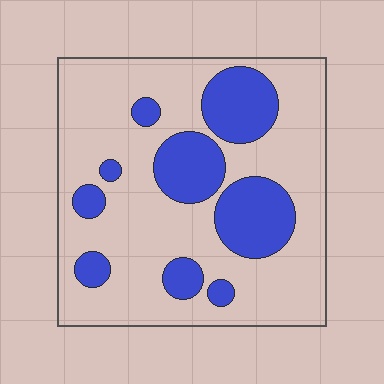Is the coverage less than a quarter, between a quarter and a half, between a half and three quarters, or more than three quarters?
Between a quarter and a half.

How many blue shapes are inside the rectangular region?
9.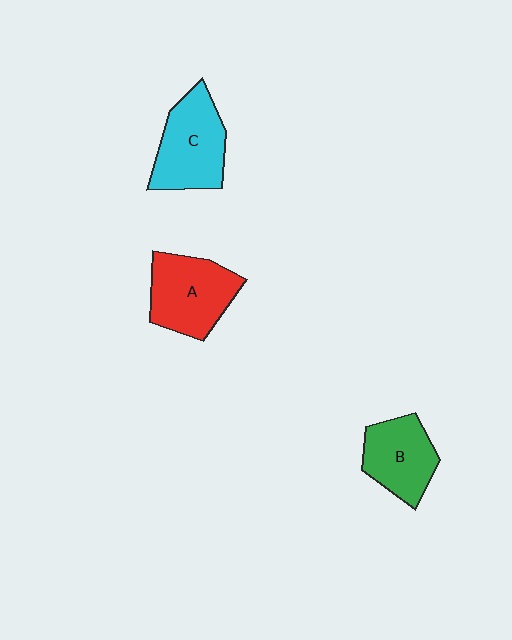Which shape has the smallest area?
Shape B (green).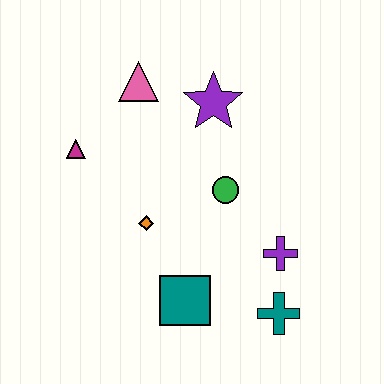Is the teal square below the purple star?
Yes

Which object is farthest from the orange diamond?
The teal cross is farthest from the orange diamond.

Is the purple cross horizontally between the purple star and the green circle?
No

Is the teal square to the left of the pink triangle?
No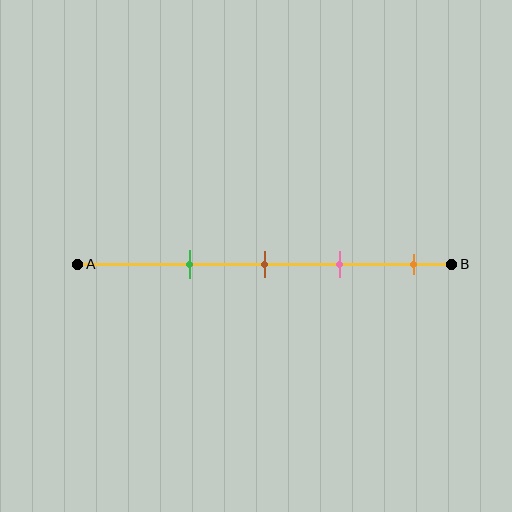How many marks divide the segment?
There are 4 marks dividing the segment.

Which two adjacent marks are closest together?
The brown and pink marks are the closest adjacent pair.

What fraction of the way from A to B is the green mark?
The green mark is approximately 30% (0.3) of the way from A to B.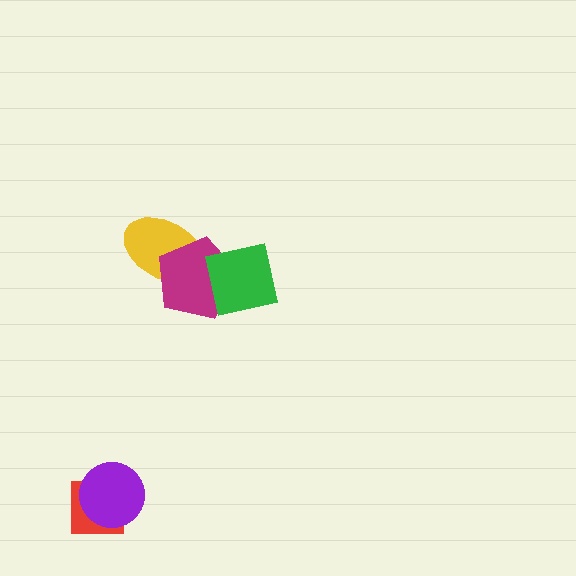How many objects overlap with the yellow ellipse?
1 object overlaps with the yellow ellipse.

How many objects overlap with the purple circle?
1 object overlaps with the purple circle.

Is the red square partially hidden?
Yes, it is partially covered by another shape.